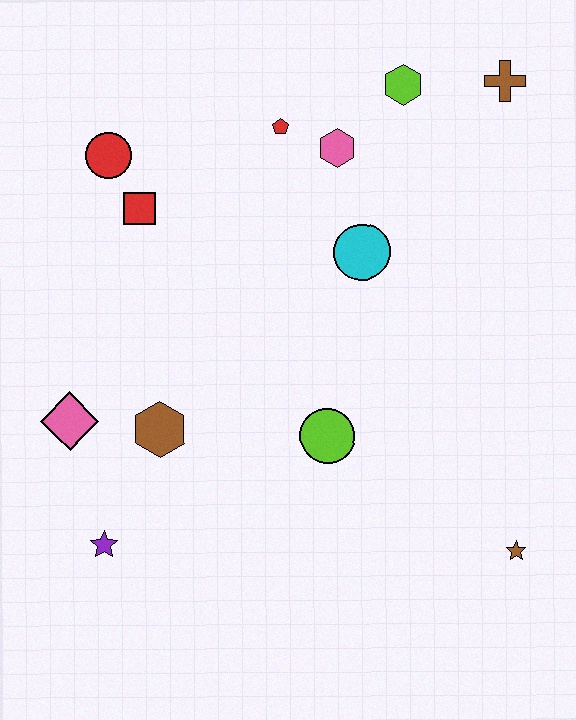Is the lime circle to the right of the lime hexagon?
No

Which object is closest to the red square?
The red circle is closest to the red square.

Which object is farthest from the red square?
The brown star is farthest from the red square.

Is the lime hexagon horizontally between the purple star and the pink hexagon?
No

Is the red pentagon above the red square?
Yes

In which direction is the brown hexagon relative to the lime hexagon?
The brown hexagon is below the lime hexagon.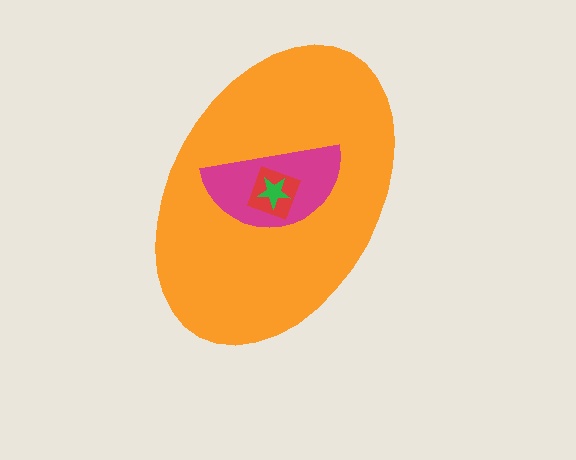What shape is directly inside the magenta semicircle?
The red diamond.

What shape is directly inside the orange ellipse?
The magenta semicircle.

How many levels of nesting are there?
4.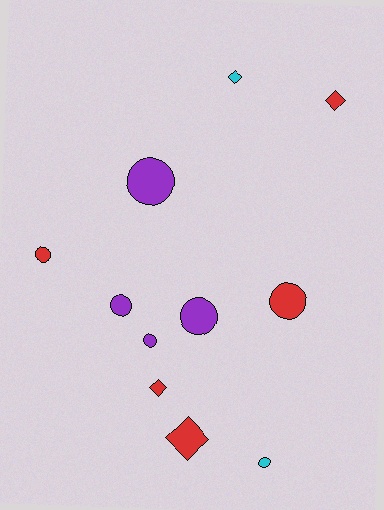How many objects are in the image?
There are 11 objects.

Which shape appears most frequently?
Circle, with 7 objects.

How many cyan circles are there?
There is 1 cyan circle.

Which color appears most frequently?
Red, with 5 objects.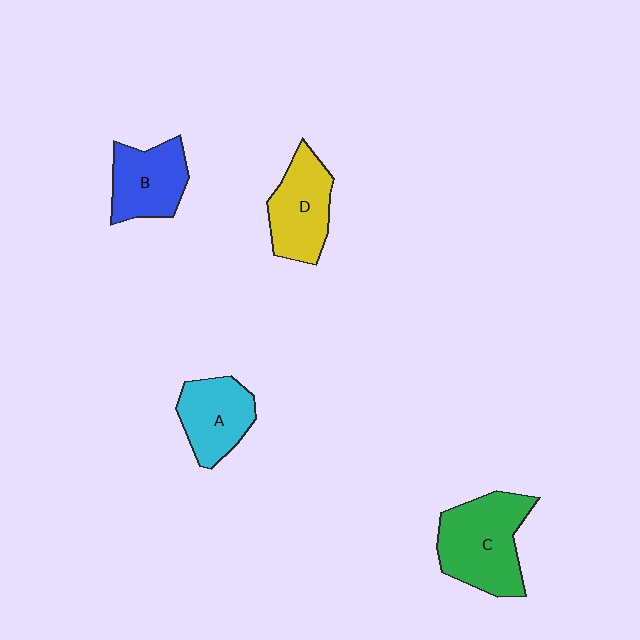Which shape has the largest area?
Shape C (green).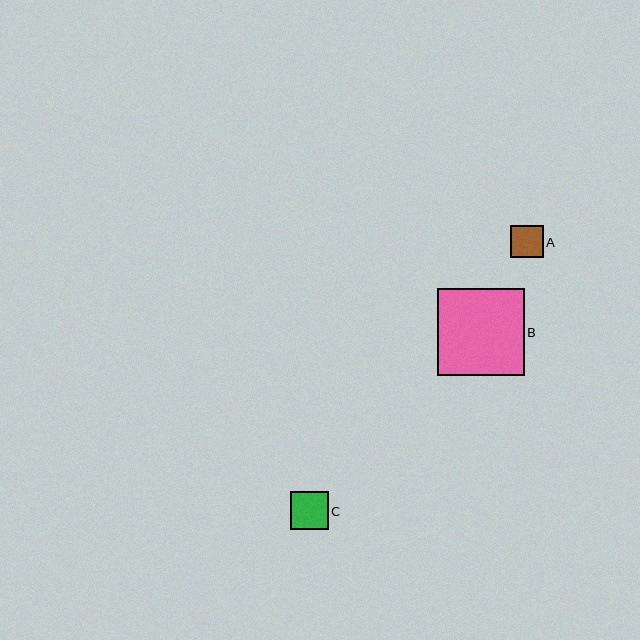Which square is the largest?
Square B is the largest with a size of approximately 87 pixels.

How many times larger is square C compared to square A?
Square C is approximately 1.2 times the size of square A.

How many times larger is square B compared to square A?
Square B is approximately 2.7 times the size of square A.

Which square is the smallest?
Square A is the smallest with a size of approximately 32 pixels.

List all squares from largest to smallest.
From largest to smallest: B, C, A.